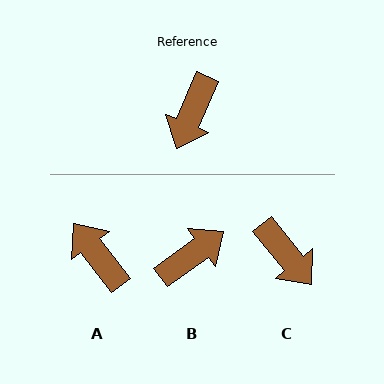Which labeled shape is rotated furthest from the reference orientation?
B, about 149 degrees away.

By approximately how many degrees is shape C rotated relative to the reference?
Approximately 62 degrees counter-clockwise.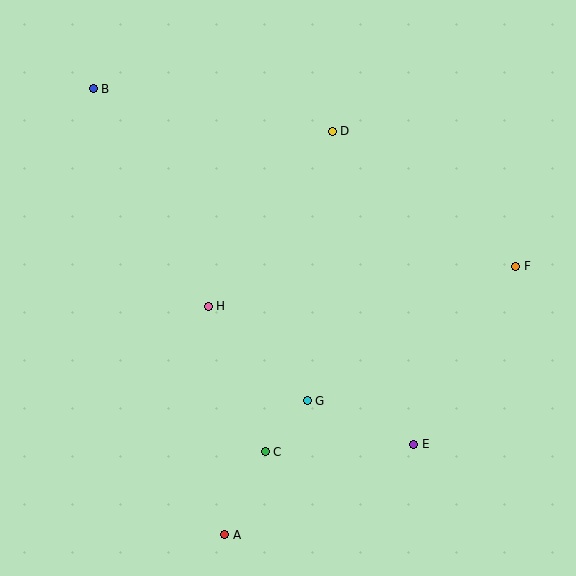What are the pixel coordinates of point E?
Point E is at (414, 444).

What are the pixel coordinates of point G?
Point G is at (307, 401).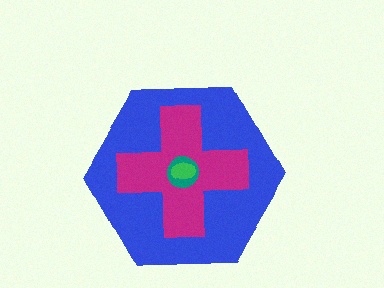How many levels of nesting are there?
4.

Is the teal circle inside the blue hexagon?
Yes.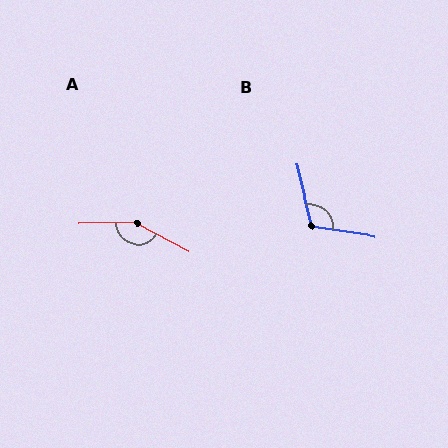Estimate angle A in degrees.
Approximately 150 degrees.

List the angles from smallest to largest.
B (113°), A (150°).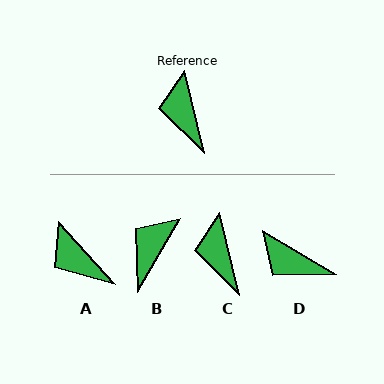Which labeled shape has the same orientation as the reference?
C.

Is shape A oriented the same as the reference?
No, it is off by about 29 degrees.